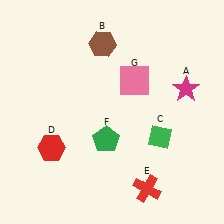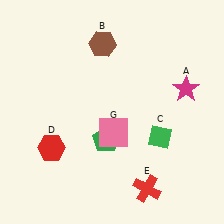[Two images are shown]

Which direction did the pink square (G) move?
The pink square (G) moved down.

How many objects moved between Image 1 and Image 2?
1 object moved between the two images.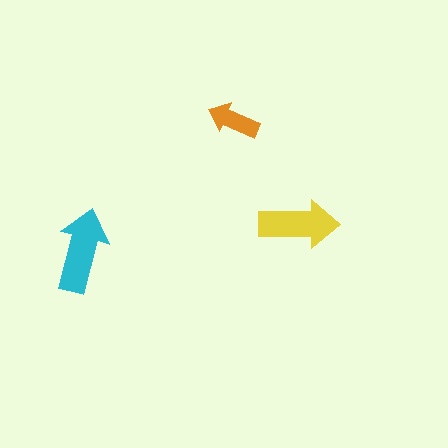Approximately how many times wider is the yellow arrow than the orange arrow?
About 1.5 times wider.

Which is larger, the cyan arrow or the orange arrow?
The cyan one.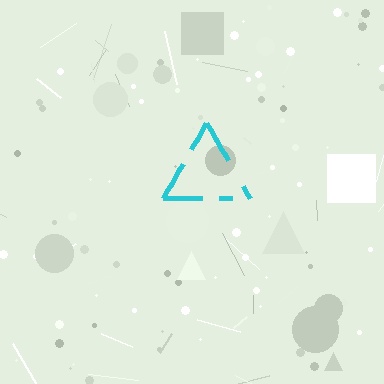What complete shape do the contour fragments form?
The contour fragments form a triangle.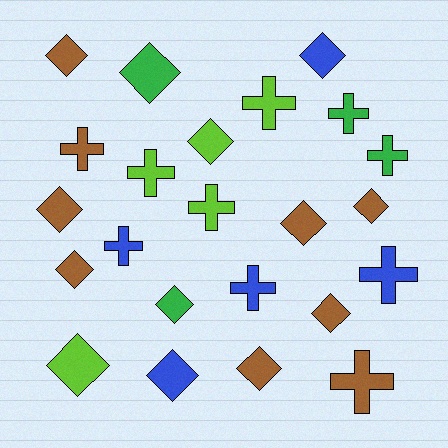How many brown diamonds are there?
There are 7 brown diamonds.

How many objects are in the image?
There are 23 objects.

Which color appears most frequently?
Brown, with 9 objects.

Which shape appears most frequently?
Diamond, with 13 objects.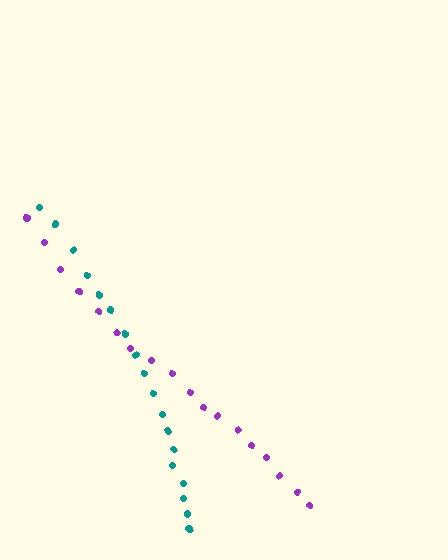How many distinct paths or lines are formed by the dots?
There are 2 distinct paths.